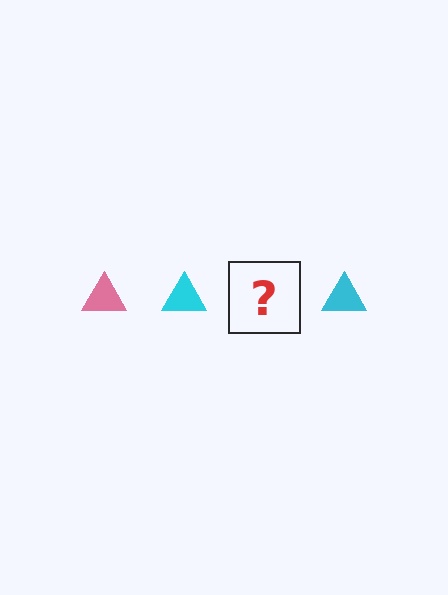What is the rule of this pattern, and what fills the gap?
The rule is that the pattern cycles through pink, cyan triangles. The gap should be filled with a pink triangle.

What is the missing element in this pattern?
The missing element is a pink triangle.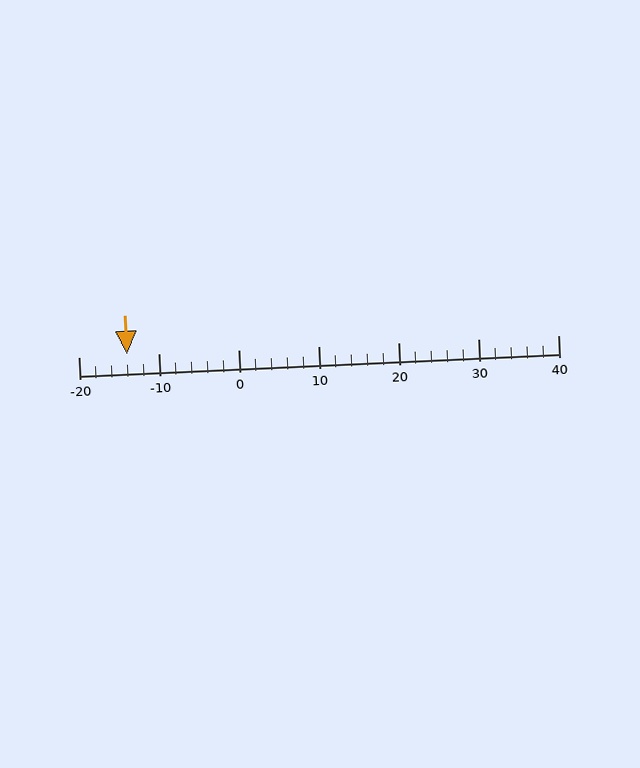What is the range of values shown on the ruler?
The ruler shows values from -20 to 40.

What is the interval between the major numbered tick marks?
The major tick marks are spaced 10 units apart.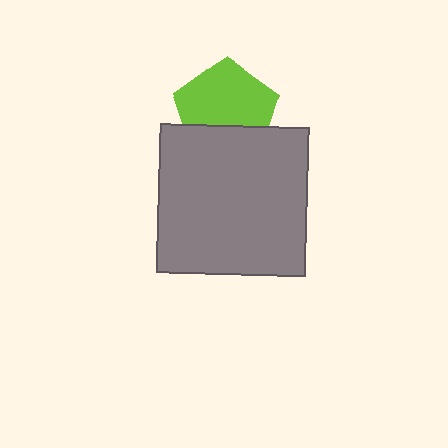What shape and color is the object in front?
The object in front is a gray square.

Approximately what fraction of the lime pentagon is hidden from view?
Roughly 32% of the lime pentagon is hidden behind the gray square.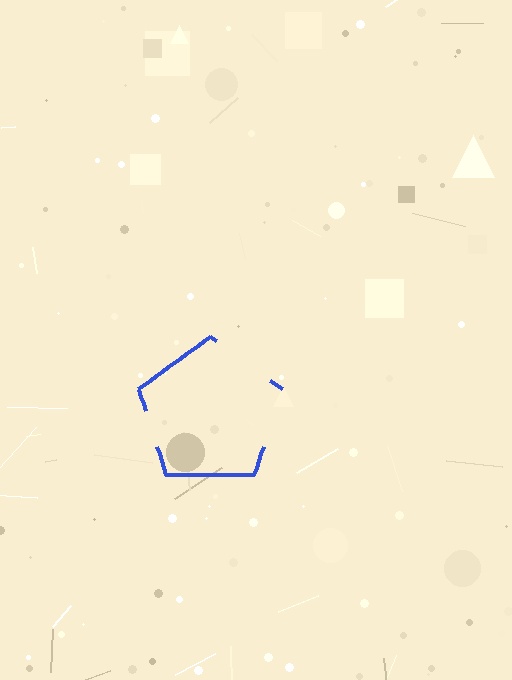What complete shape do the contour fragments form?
The contour fragments form a pentagon.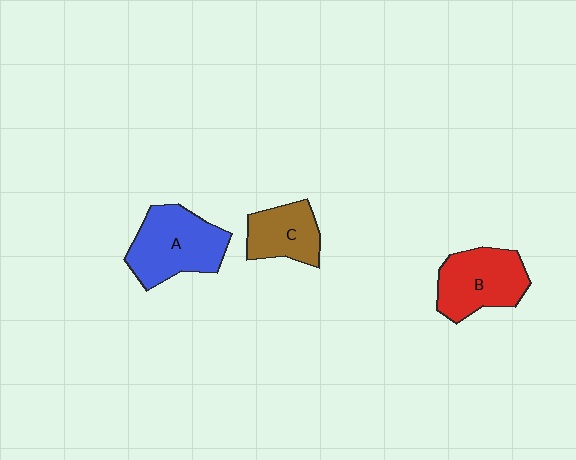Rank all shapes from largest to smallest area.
From largest to smallest: A (blue), B (red), C (brown).